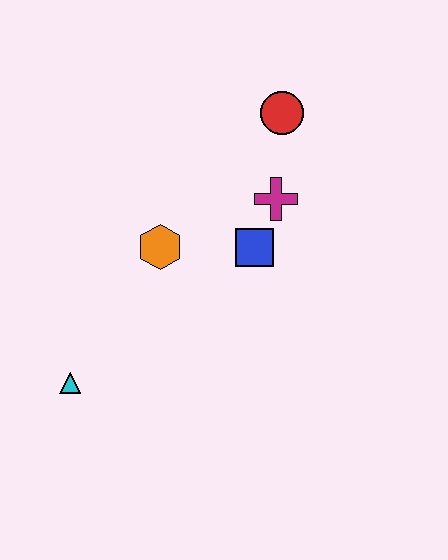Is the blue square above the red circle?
No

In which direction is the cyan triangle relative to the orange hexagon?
The cyan triangle is below the orange hexagon.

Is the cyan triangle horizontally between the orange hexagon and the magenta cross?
No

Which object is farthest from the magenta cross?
The cyan triangle is farthest from the magenta cross.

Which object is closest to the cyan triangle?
The orange hexagon is closest to the cyan triangle.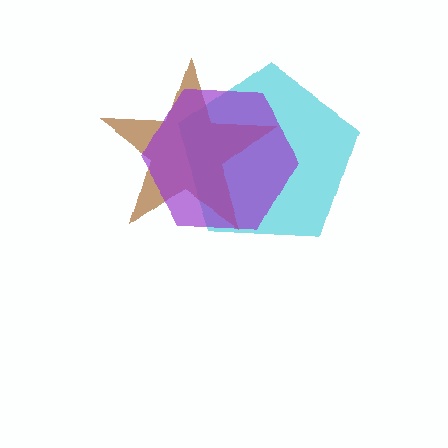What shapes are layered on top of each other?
The layered shapes are: a cyan pentagon, a brown star, a purple hexagon.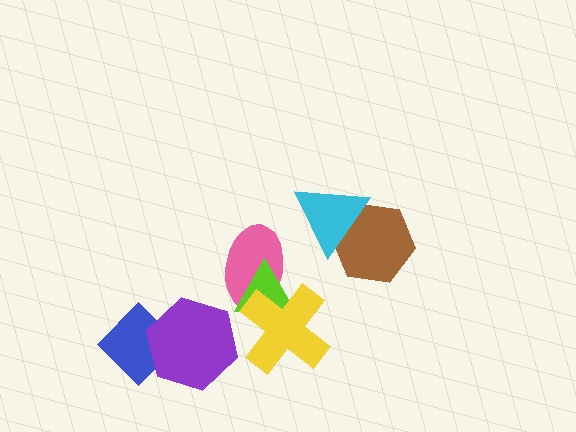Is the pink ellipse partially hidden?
Yes, it is partially covered by another shape.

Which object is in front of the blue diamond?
The purple hexagon is in front of the blue diamond.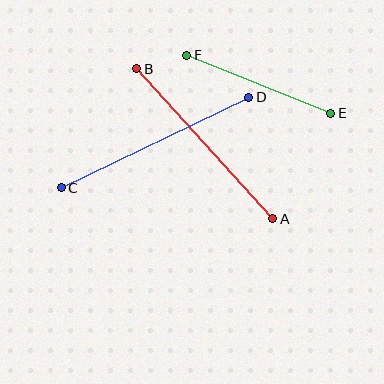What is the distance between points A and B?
The distance is approximately 203 pixels.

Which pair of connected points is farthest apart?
Points C and D are farthest apart.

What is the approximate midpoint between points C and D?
The midpoint is at approximately (155, 142) pixels.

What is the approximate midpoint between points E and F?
The midpoint is at approximately (259, 84) pixels.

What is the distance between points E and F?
The distance is approximately 155 pixels.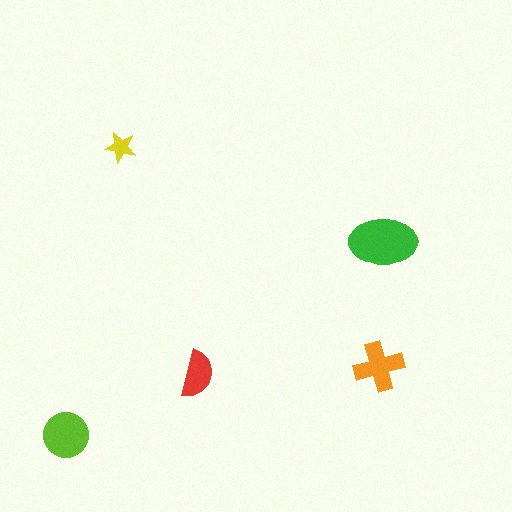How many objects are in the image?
There are 5 objects in the image.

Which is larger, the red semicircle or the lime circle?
The lime circle.